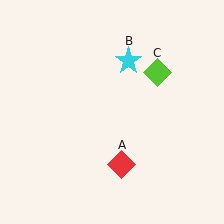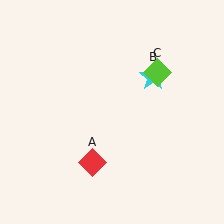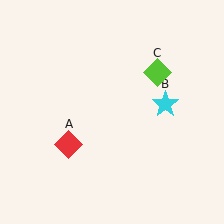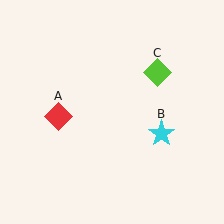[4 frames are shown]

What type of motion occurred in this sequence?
The red diamond (object A), cyan star (object B) rotated clockwise around the center of the scene.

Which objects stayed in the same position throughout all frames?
Lime diamond (object C) remained stationary.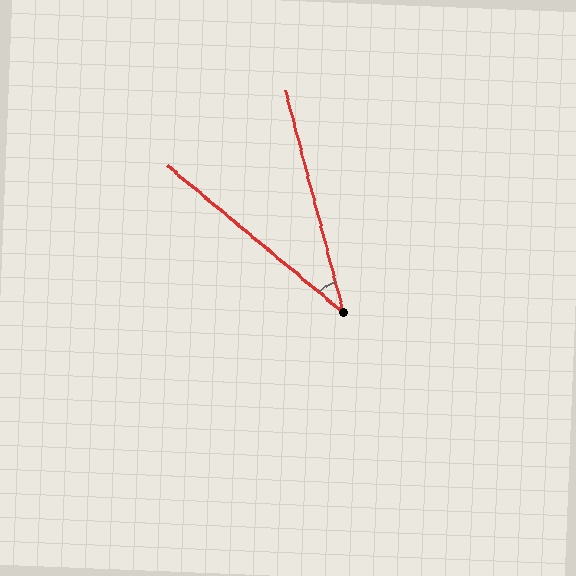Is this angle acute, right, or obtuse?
It is acute.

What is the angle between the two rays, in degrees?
Approximately 36 degrees.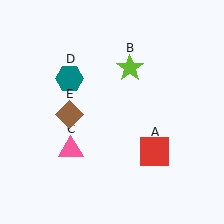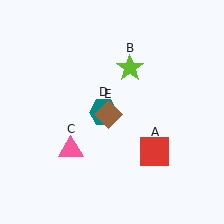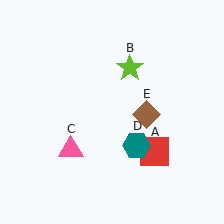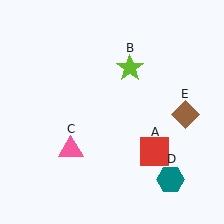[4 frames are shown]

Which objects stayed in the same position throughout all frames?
Red square (object A) and lime star (object B) and pink triangle (object C) remained stationary.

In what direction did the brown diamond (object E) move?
The brown diamond (object E) moved right.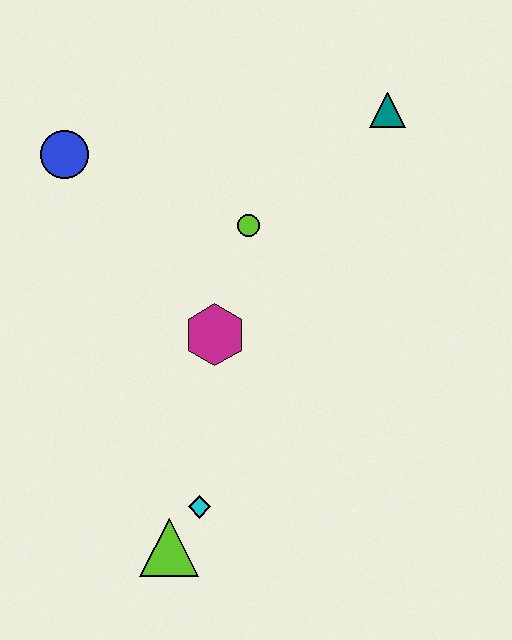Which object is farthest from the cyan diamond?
The teal triangle is farthest from the cyan diamond.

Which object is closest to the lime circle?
The magenta hexagon is closest to the lime circle.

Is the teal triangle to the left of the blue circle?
No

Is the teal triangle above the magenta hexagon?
Yes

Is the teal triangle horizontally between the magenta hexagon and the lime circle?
No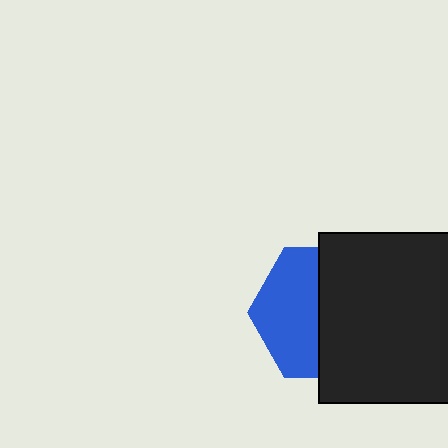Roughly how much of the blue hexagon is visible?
About half of it is visible (roughly 46%).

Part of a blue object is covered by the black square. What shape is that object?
It is a hexagon.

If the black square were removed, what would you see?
You would see the complete blue hexagon.